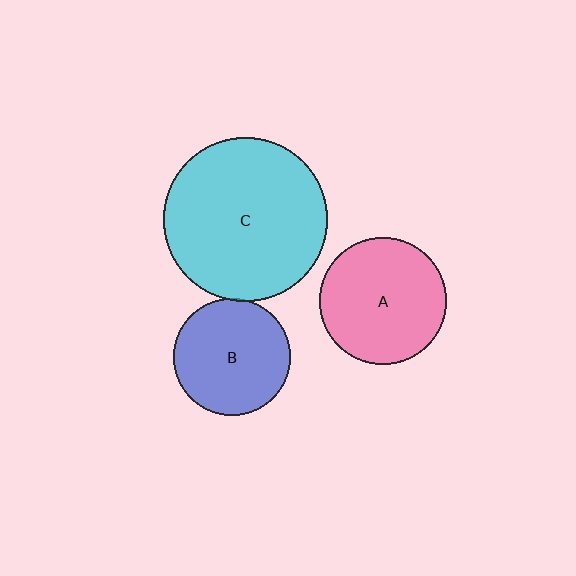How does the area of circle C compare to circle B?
Approximately 2.0 times.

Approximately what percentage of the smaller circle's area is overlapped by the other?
Approximately 5%.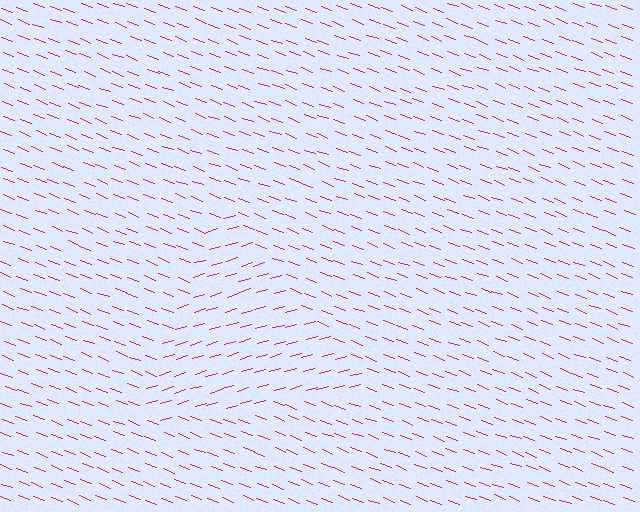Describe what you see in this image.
The image is filled with small magenta line segments. A triangle region in the image has lines oriented differently from the surrounding lines, creating a visible texture boundary.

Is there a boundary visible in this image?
Yes, there is a texture boundary formed by a change in line orientation.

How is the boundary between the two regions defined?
The boundary is defined purely by a change in line orientation (approximately 37 degrees difference). All lines are the same color and thickness.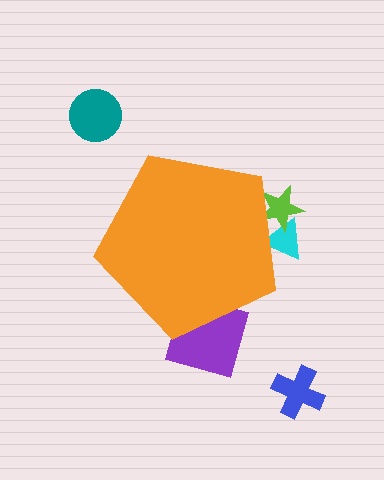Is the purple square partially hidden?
Yes, the purple square is partially hidden behind the orange pentagon.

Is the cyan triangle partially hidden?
Yes, the cyan triangle is partially hidden behind the orange pentagon.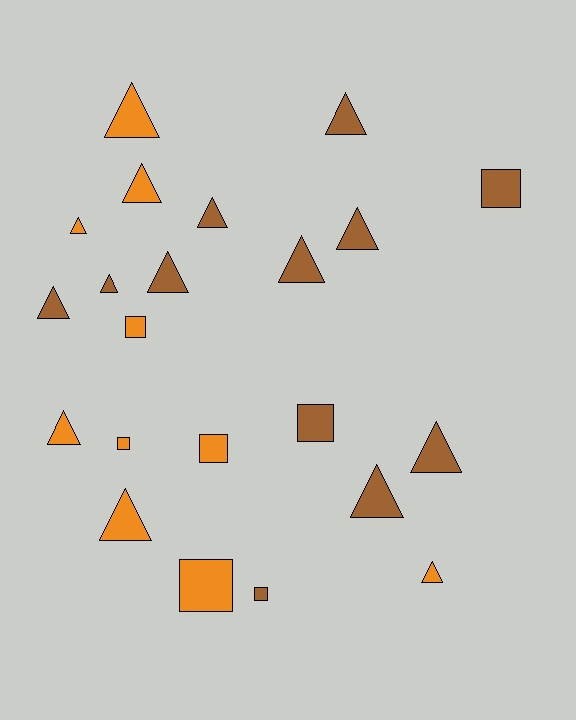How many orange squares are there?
There are 4 orange squares.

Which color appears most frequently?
Brown, with 12 objects.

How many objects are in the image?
There are 22 objects.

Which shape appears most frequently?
Triangle, with 15 objects.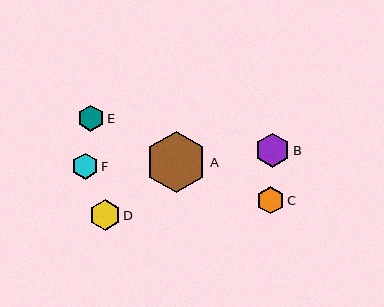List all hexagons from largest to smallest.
From largest to smallest: A, B, D, C, F, E.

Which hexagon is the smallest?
Hexagon E is the smallest with a size of approximately 26 pixels.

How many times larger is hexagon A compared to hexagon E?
Hexagon A is approximately 2.4 times the size of hexagon E.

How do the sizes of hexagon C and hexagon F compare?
Hexagon C and hexagon F are approximately the same size.